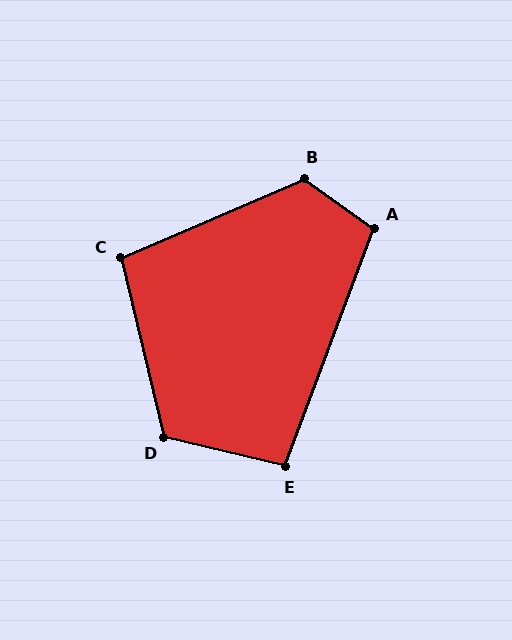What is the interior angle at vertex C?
Approximately 100 degrees (obtuse).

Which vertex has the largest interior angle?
B, at approximately 121 degrees.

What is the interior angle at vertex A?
Approximately 105 degrees (obtuse).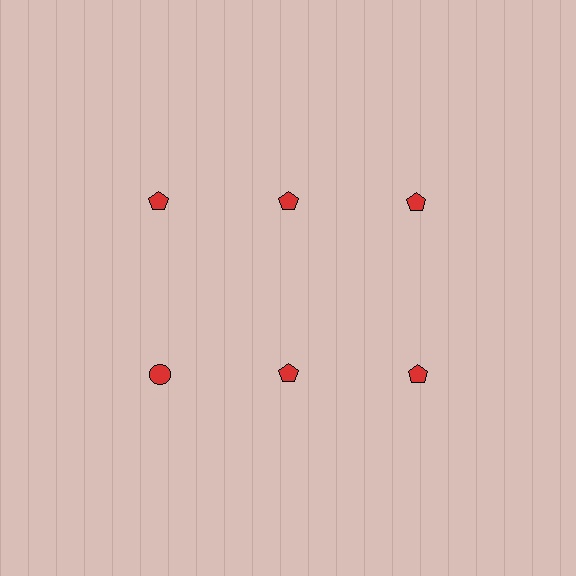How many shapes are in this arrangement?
There are 6 shapes arranged in a grid pattern.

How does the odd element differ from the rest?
It has a different shape: circle instead of pentagon.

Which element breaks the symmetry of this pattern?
The red circle in the second row, leftmost column breaks the symmetry. All other shapes are red pentagons.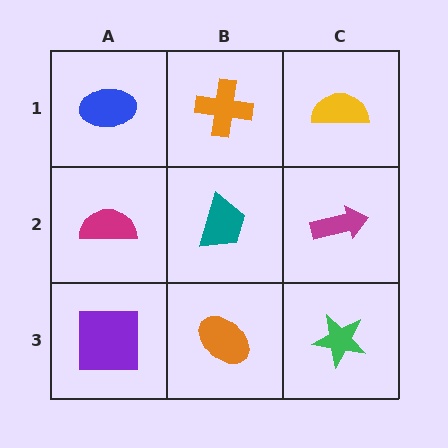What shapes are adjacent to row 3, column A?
A magenta semicircle (row 2, column A), an orange ellipse (row 3, column B).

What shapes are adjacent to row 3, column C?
A magenta arrow (row 2, column C), an orange ellipse (row 3, column B).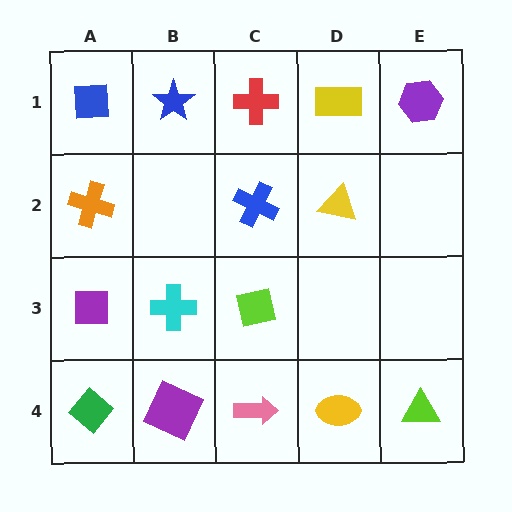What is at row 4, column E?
A lime triangle.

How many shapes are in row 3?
3 shapes.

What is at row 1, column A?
A blue square.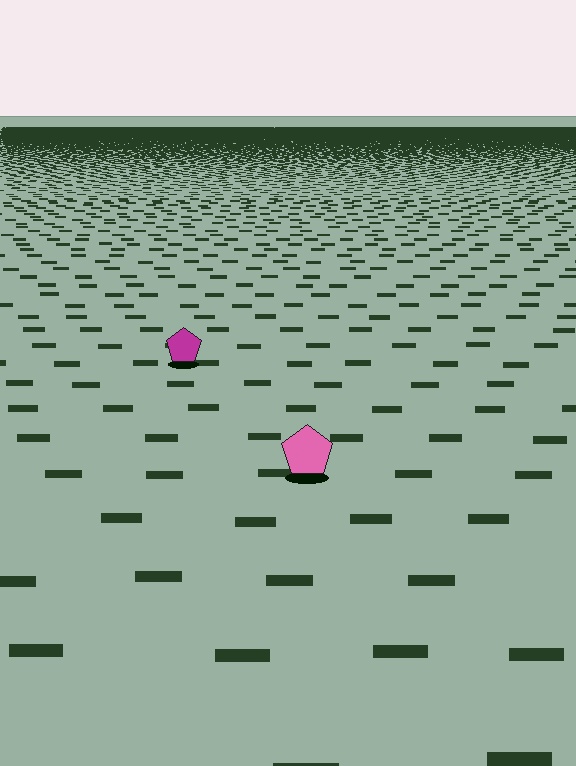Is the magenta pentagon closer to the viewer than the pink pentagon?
No. The pink pentagon is closer — you can tell from the texture gradient: the ground texture is coarser near it.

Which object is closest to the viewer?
The pink pentagon is closest. The texture marks near it are larger and more spread out.